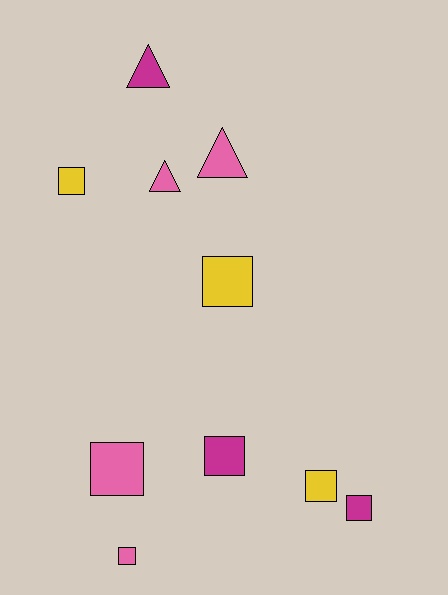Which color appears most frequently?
Pink, with 4 objects.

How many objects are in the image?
There are 10 objects.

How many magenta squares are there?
There are 2 magenta squares.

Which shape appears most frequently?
Square, with 7 objects.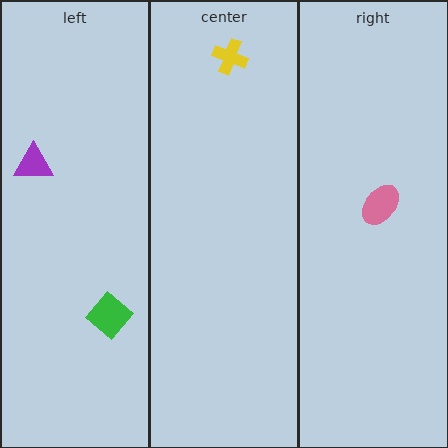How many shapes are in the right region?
1.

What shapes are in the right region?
The pink ellipse.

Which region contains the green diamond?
The left region.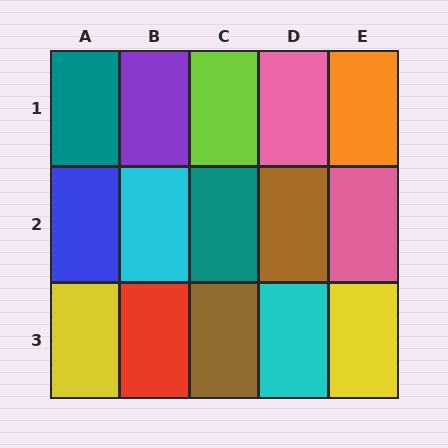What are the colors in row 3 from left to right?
Yellow, red, brown, cyan, yellow.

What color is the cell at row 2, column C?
Teal.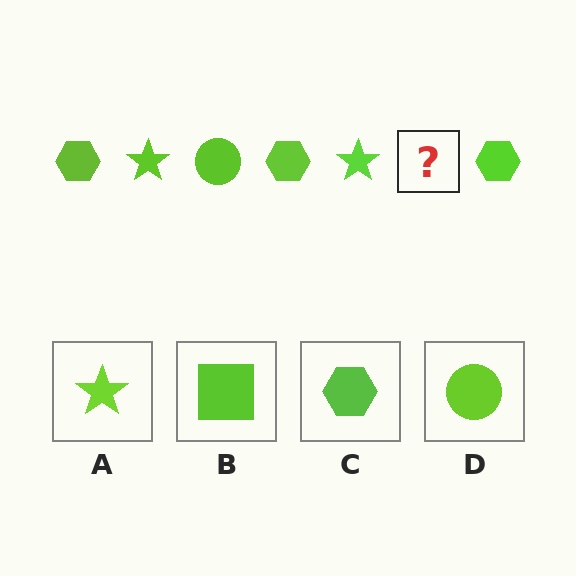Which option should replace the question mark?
Option D.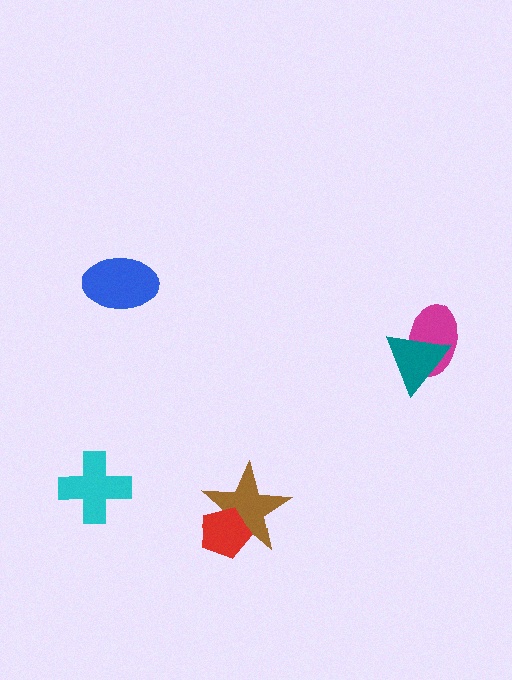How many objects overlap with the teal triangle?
1 object overlaps with the teal triangle.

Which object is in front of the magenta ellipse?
The teal triangle is in front of the magenta ellipse.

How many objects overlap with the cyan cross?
0 objects overlap with the cyan cross.